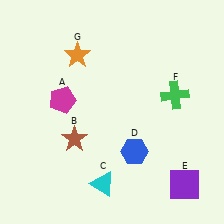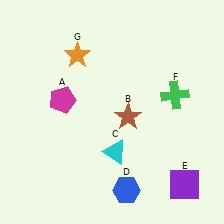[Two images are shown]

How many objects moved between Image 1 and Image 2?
3 objects moved between the two images.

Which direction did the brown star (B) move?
The brown star (B) moved right.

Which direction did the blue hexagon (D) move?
The blue hexagon (D) moved down.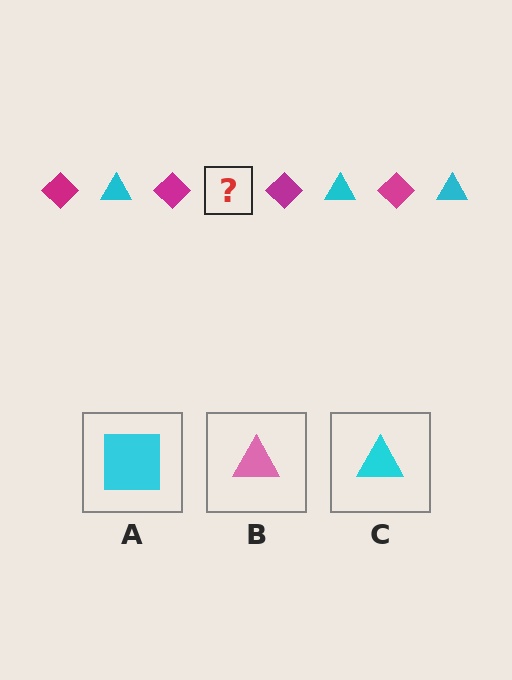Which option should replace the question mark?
Option C.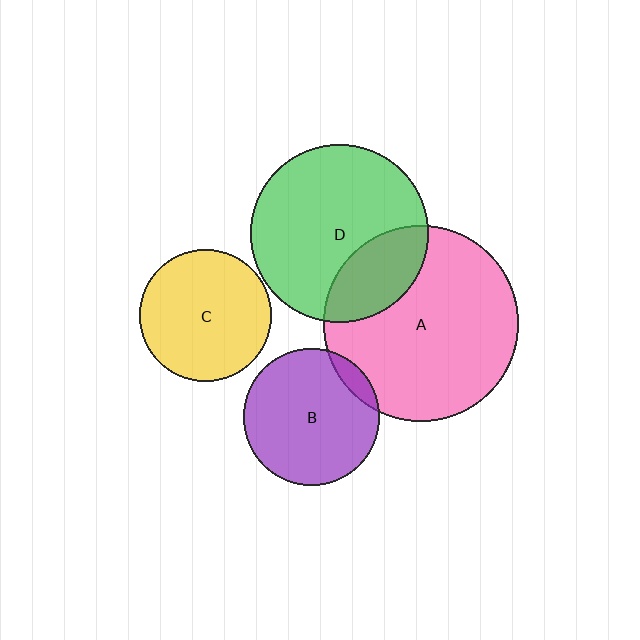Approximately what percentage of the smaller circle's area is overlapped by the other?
Approximately 10%.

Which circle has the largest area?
Circle A (pink).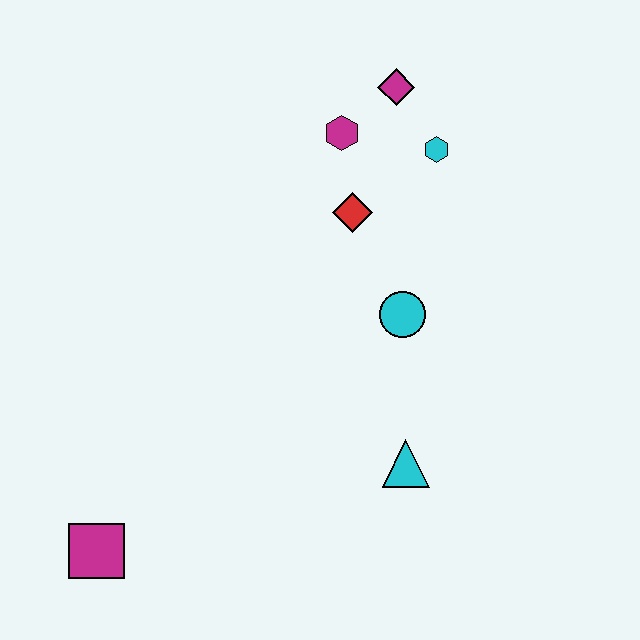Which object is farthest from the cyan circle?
The magenta square is farthest from the cyan circle.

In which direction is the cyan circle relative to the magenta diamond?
The cyan circle is below the magenta diamond.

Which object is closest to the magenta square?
The cyan triangle is closest to the magenta square.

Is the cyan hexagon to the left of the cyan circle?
No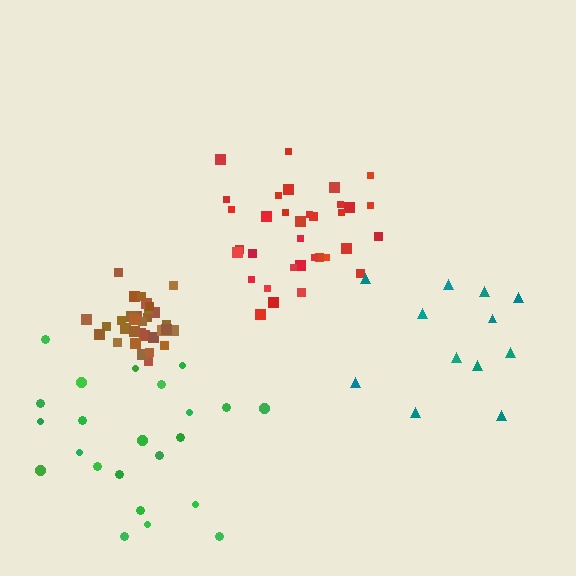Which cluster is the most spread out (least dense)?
Teal.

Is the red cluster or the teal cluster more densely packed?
Red.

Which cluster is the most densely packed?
Brown.